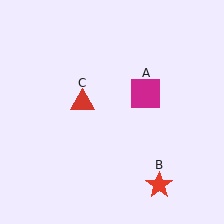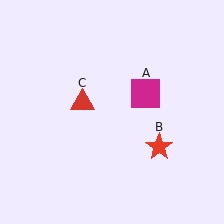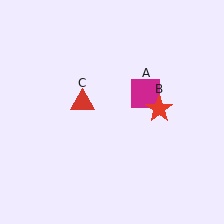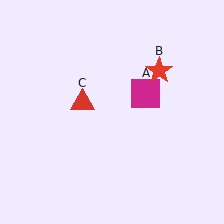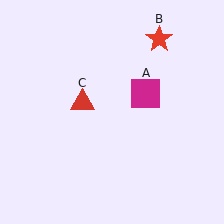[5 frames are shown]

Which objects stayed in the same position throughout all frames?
Magenta square (object A) and red triangle (object C) remained stationary.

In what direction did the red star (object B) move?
The red star (object B) moved up.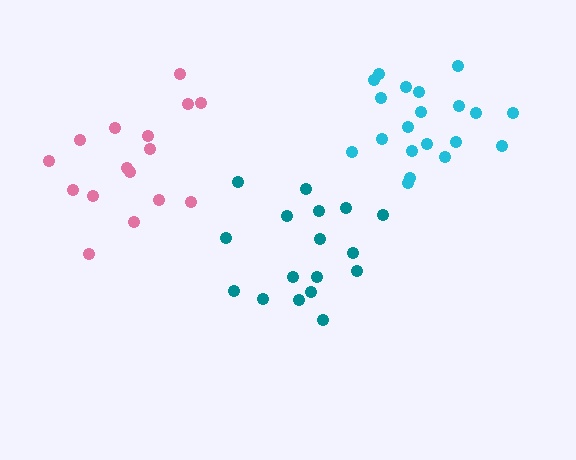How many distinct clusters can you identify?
There are 3 distinct clusters.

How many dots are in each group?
Group 1: 20 dots, Group 2: 16 dots, Group 3: 17 dots (53 total).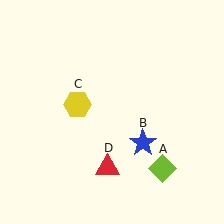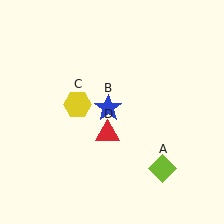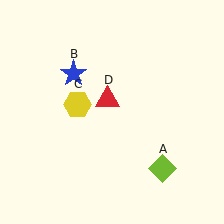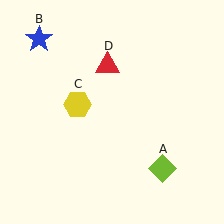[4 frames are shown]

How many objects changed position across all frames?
2 objects changed position: blue star (object B), red triangle (object D).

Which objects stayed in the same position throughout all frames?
Lime diamond (object A) and yellow hexagon (object C) remained stationary.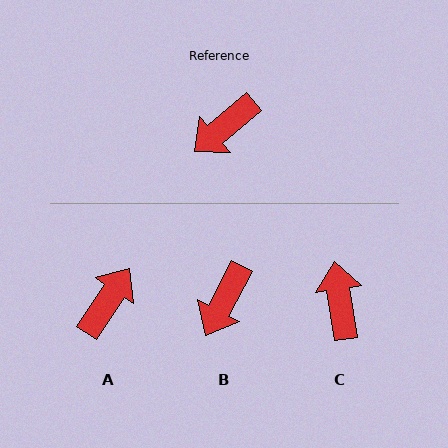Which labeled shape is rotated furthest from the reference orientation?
A, about 164 degrees away.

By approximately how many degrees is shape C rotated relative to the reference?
Approximately 122 degrees clockwise.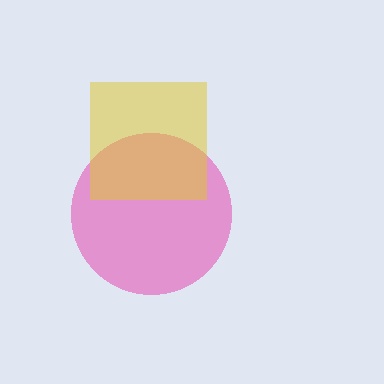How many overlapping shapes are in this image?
There are 2 overlapping shapes in the image.